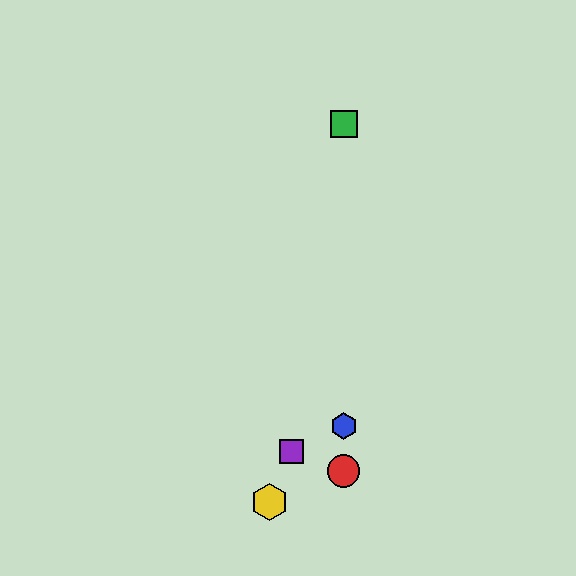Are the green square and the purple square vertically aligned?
No, the green square is at x≈344 and the purple square is at x≈291.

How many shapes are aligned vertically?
3 shapes (the red circle, the blue hexagon, the green square) are aligned vertically.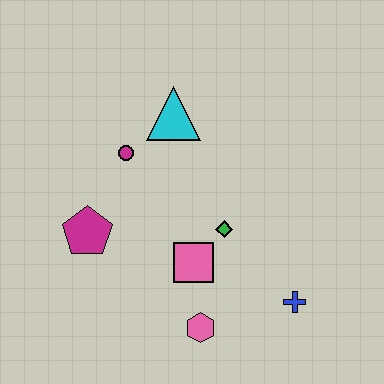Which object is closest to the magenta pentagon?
The magenta circle is closest to the magenta pentagon.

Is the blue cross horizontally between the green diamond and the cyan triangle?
No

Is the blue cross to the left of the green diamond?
No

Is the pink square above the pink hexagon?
Yes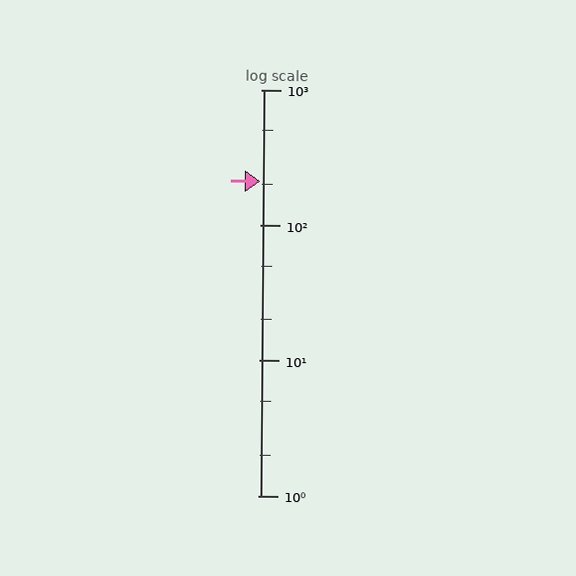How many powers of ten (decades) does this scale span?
The scale spans 3 decades, from 1 to 1000.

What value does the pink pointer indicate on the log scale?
The pointer indicates approximately 210.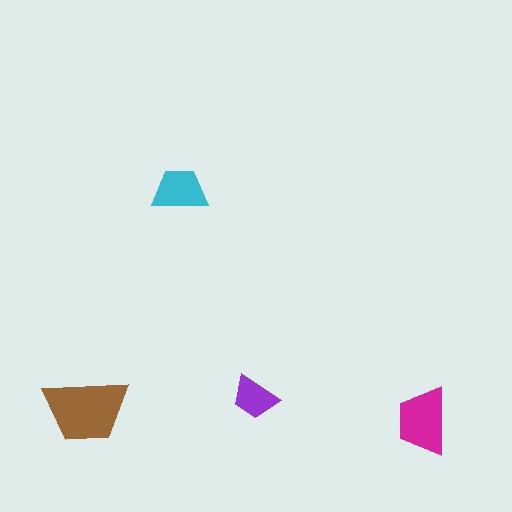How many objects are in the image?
There are 4 objects in the image.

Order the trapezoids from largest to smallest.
the brown one, the magenta one, the cyan one, the purple one.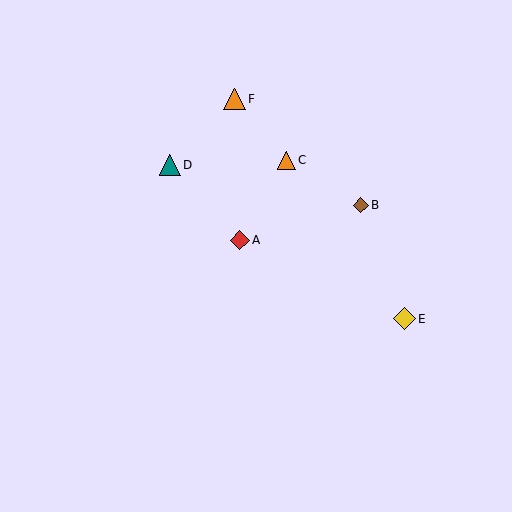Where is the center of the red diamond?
The center of the red diamond is at (240, 240).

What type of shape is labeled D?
Shape D is a teal triangle.